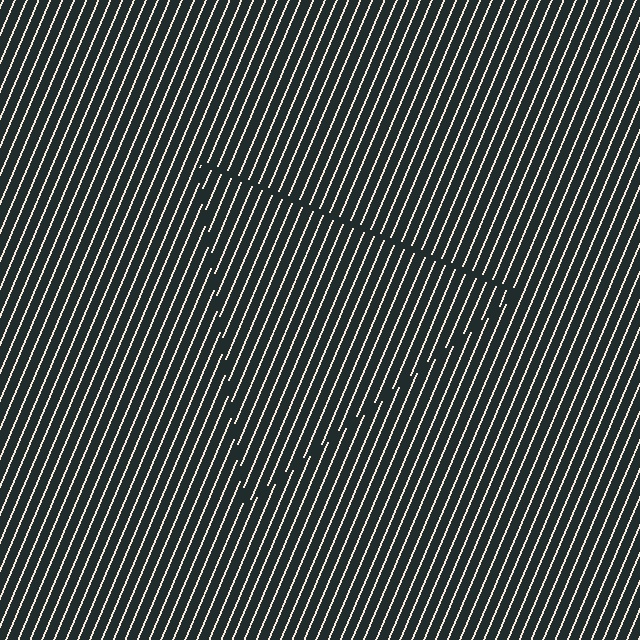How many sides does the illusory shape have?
3 sides — the line-ends trace a triangle.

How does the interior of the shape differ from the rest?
The interior of the shape contains the same grating, shifted by half a period — the contour is defined by the phase discontinuity where line-ends from the inner and outer gratings abut.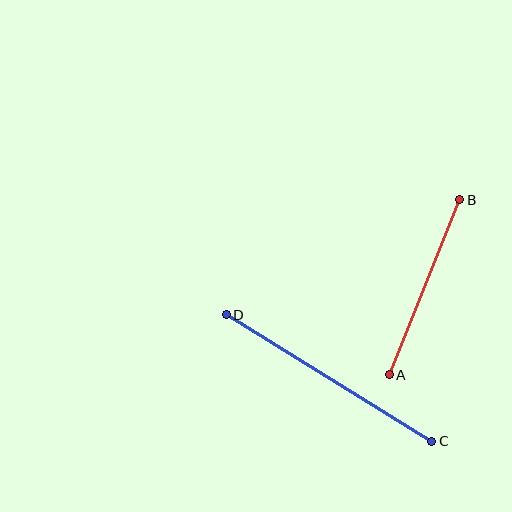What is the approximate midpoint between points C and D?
The midpoint is at approximately (329, 378) pixels.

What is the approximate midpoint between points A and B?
The midpoint is at approximately (424, 287) pixels.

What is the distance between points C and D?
The distance is approximately 241 pixels.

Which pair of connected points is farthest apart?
Points C and D are farthest apart.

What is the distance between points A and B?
The distance is approximately 188 pixels.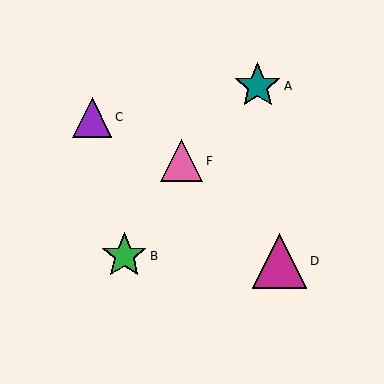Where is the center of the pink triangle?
The center of the pink triangle is at (182, 161).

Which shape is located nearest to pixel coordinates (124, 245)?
The green star (labeled B) at (124, 256) is nearest to that location.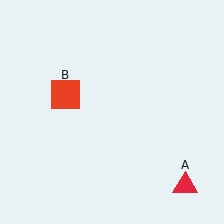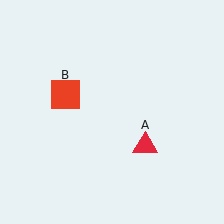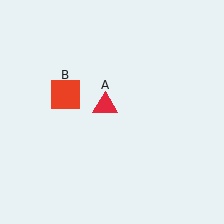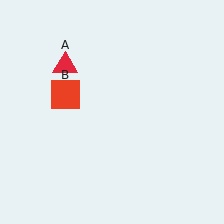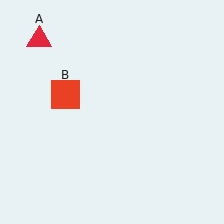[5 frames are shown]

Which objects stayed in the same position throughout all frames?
Red square (object B) remained stationary.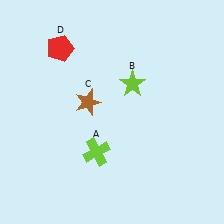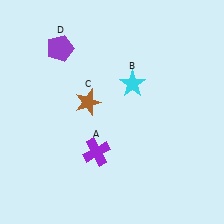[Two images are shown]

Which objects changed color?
A changed from lime to purple. B changed from lime to cyan. D changed from red to purple.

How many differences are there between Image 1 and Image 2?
There are 3 differences between the two images.